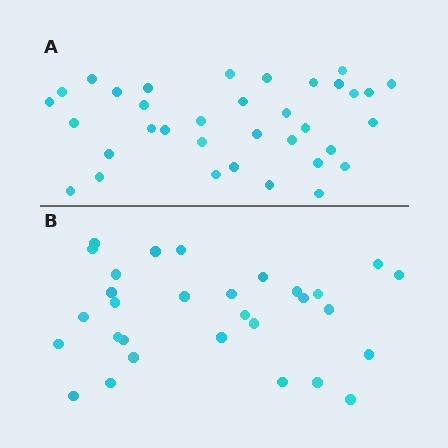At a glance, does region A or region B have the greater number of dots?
Region A (the top region) has more dots.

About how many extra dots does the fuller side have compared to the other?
Region A has about 5 more dots than region B.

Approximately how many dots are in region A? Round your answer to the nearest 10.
About 40 dots. (The exact count is 35, which rounds to 40.)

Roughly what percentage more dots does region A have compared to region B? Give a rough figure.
About 15% more.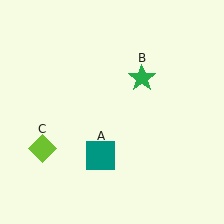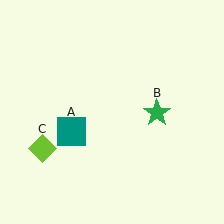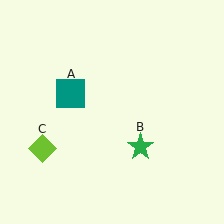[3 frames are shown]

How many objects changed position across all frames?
2 objects changed position: teal square (object A), green star (object B).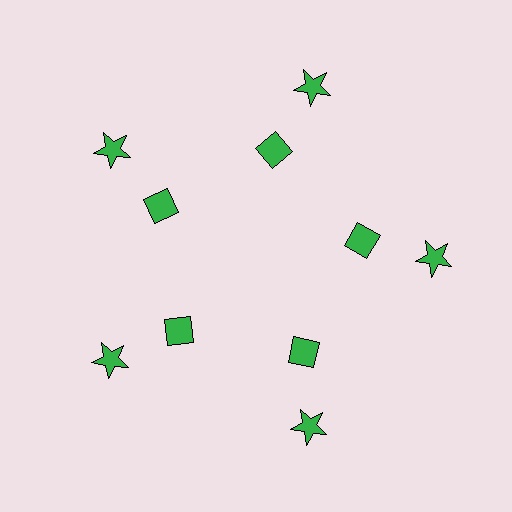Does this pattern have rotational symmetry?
Yes, this pattern has 5-fold rotational symmetry. It looks the same after rotating 72 degrees around the center.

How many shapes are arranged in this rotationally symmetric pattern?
There are 10 shapes, arranged in 5 groups of 2.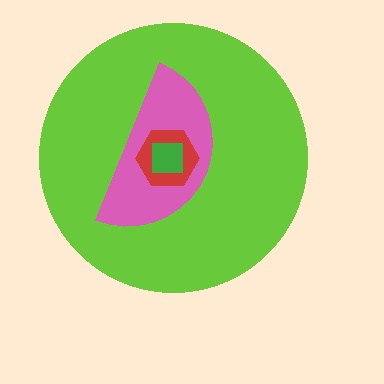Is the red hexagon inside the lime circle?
Yes.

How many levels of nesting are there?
4.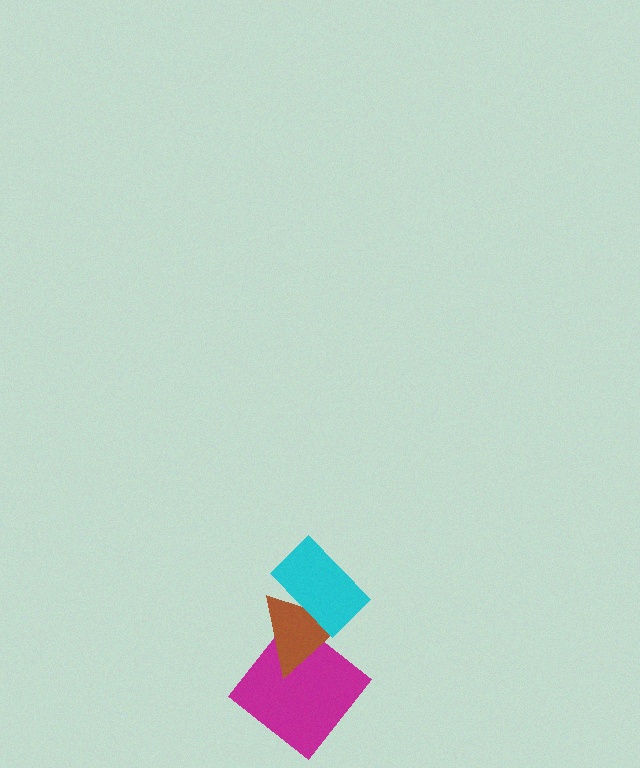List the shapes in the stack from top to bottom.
From top to bottom: the cyan rectangle, the brown triangle, the magenta diamond.